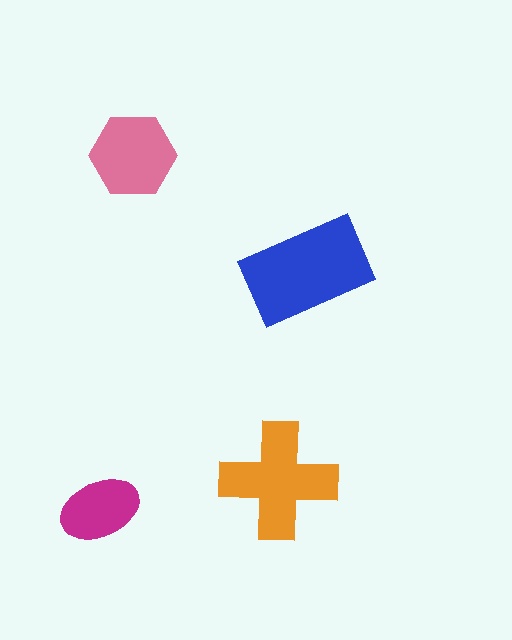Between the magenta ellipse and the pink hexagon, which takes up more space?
The pink hexagon.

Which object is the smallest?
The magenta ellipse.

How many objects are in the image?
There are 4 objects in the image.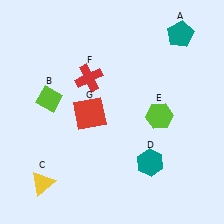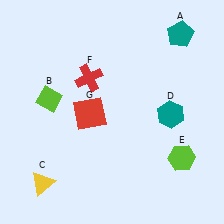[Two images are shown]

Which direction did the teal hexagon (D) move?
The teal hexagon (D) moved up.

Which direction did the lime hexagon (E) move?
The lime hexagon (E) moved down.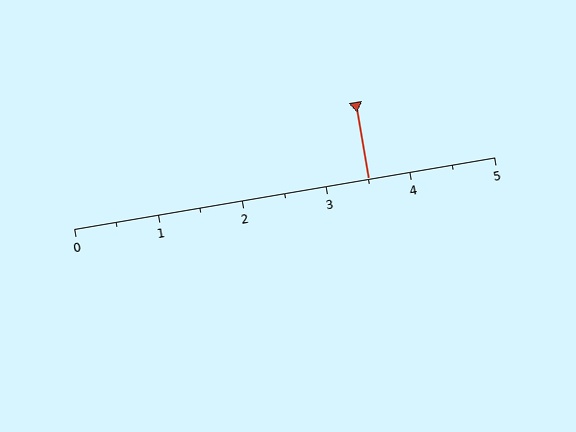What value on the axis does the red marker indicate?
The marker indicates approximately 3.5.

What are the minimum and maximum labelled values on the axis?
The axis runs from 0 to 5.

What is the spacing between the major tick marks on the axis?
The major ticks are spaced 1 apart.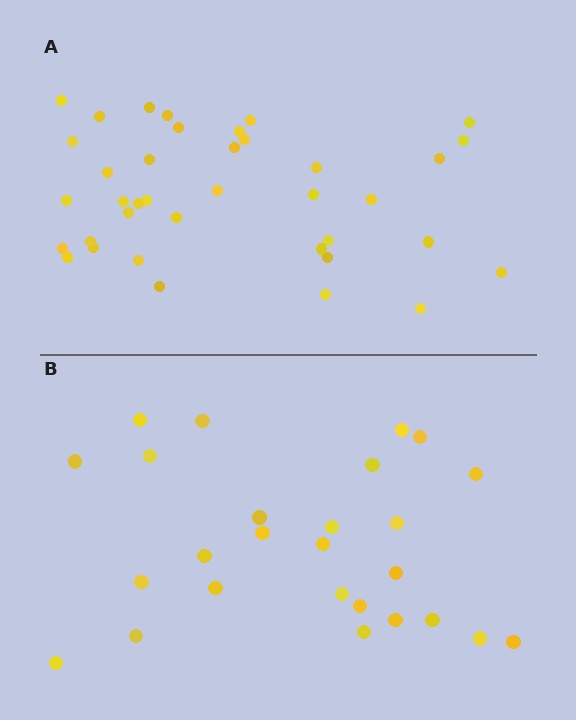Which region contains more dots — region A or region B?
Region A (the top region) has more dots.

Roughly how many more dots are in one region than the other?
Region A has roughly 12 or so more dots than region B.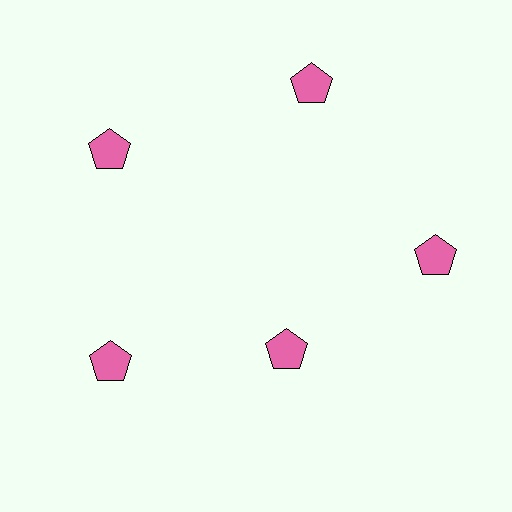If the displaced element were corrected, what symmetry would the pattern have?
It would have 5-fold rotational symmetry — the pattern would map onto itself every 72 degrees.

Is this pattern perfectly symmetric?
No. The 5 pink pentagons are arranged in a ring, but one element near the 5 o'clock position is pulled inward toward the center, breaking the 5-fold rotational symmetry.